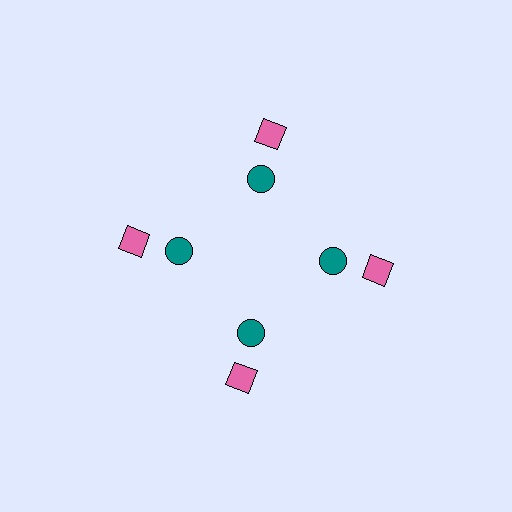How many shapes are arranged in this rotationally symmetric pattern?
There are 12 shapes, arranged in 4 groups of 3.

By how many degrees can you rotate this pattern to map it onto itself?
The pattern maps onto itself every 90 degrees of rotation.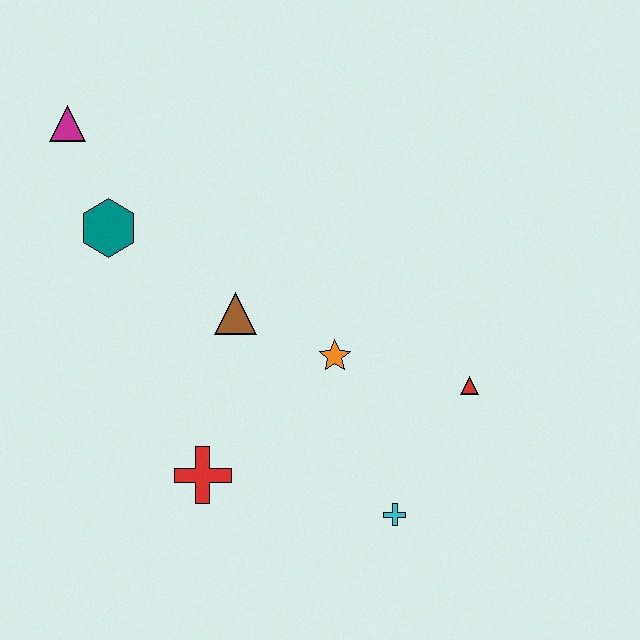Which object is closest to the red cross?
The brown triangle is closest to the red cross.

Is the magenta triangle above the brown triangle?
Yes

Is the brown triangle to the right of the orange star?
No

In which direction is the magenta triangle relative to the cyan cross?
The magenta triangle is above the cyan cross.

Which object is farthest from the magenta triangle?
The cyan cross is farthest from the magenta triangle.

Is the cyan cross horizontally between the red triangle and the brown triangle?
Yes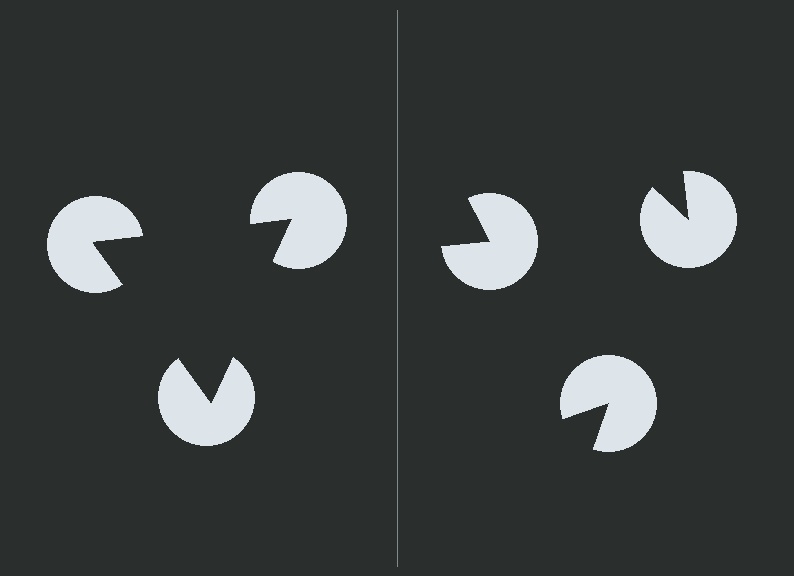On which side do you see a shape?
An illusory triangle appears on the left side. On the right side the wedge cuts are rotated, so no coherent shape forms.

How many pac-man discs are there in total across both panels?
6 — 3 on each side.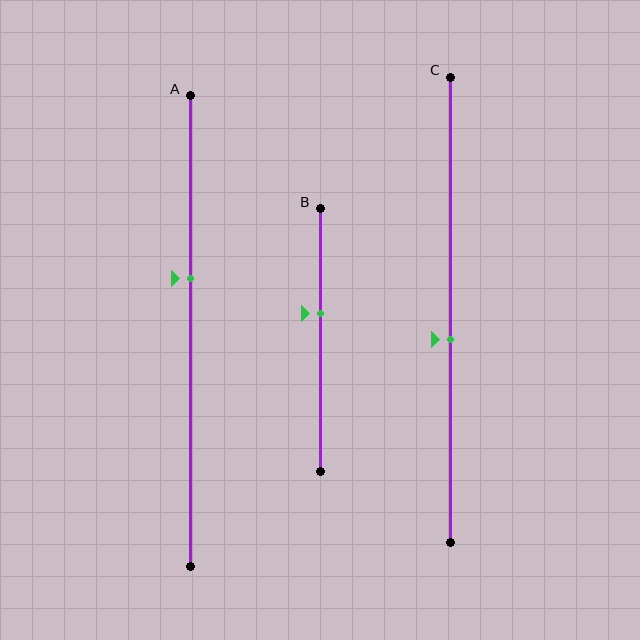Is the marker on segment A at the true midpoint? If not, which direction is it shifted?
No, the marker on segment A is shifted upward by about 11% of the segment length.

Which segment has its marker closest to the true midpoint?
Segment C has its marker closest to the true midpoint.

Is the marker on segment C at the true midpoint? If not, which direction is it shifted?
No, the marker on segment C is shifted downward by about 6% of the segment length.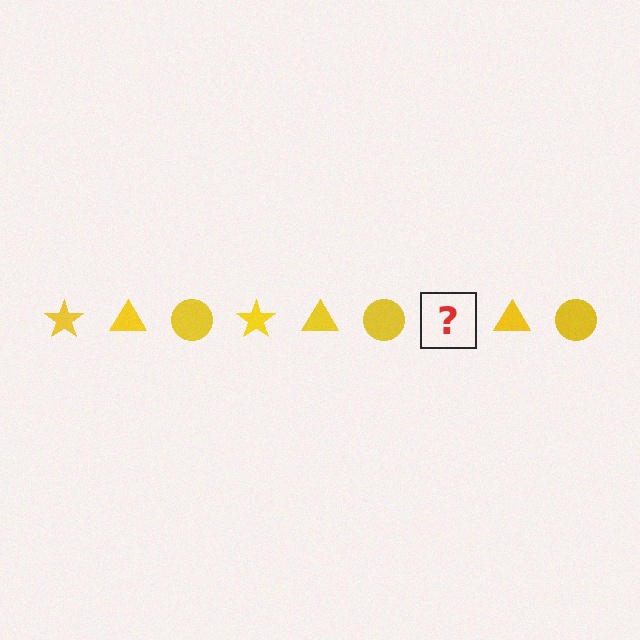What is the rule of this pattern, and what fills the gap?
The rule is that the pattern cycles through star, triangle, circle shapes in yellow. The gap should be filled with a yellow star.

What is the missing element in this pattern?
The missing element is a yellow star.